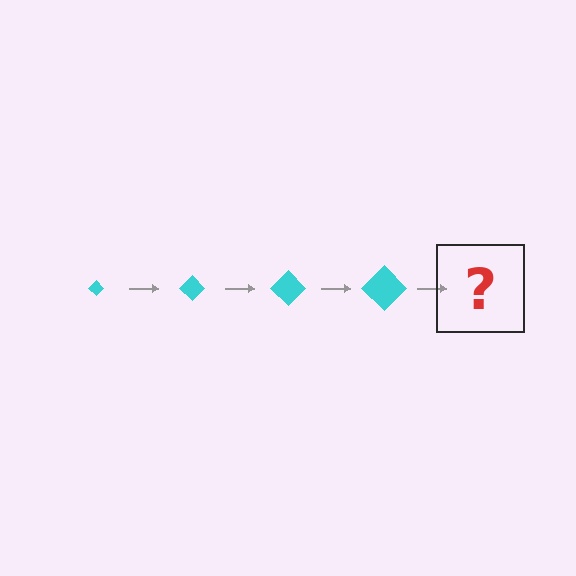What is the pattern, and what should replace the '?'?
The pattern is that the diamond gets progressively larger each step. The '?' should be a cyan diamond, larger than the previous one.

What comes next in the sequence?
The next element should be a cyan diamond, larger than the previous one.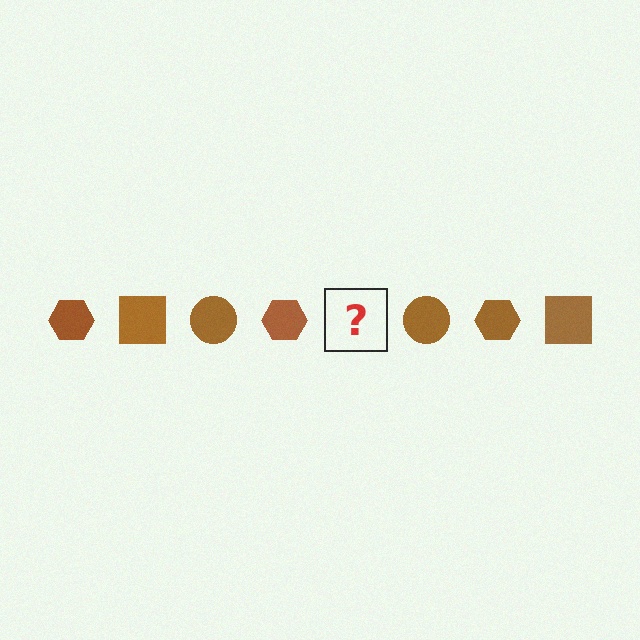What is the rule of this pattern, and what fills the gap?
The rule is that the pattern cycles through hexagon, square, circle shapes in brown. The gap should be filled with a brown square.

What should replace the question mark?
The question mark should be replaced with a brown square.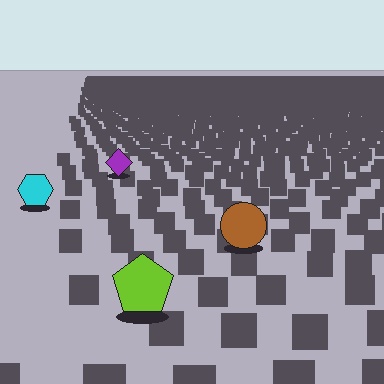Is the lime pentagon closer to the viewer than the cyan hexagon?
Yes. The lime pentagon is closer — you can tell from the texture gradient: the ground texture is coarser near it.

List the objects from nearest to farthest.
From nearest to farthest: the lime pentagon, the brown circle, the cyan hexagon, the purple diamond.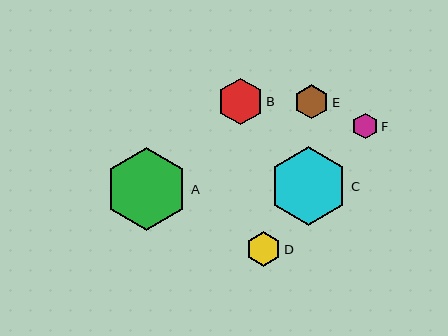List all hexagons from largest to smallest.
From largest to smallest: A, C, B, D, E, F.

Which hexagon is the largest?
Hexagon A is the largest with a size of approximately 83 pixels.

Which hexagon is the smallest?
Hexagon F is the smallest with a size of approximately 26 pixels.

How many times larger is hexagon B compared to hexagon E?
Hexagon B is approximately 1.3 times the size of hexagon E.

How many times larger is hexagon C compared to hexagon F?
Hexagon C is approximately 3.1 times the size of hexagon F.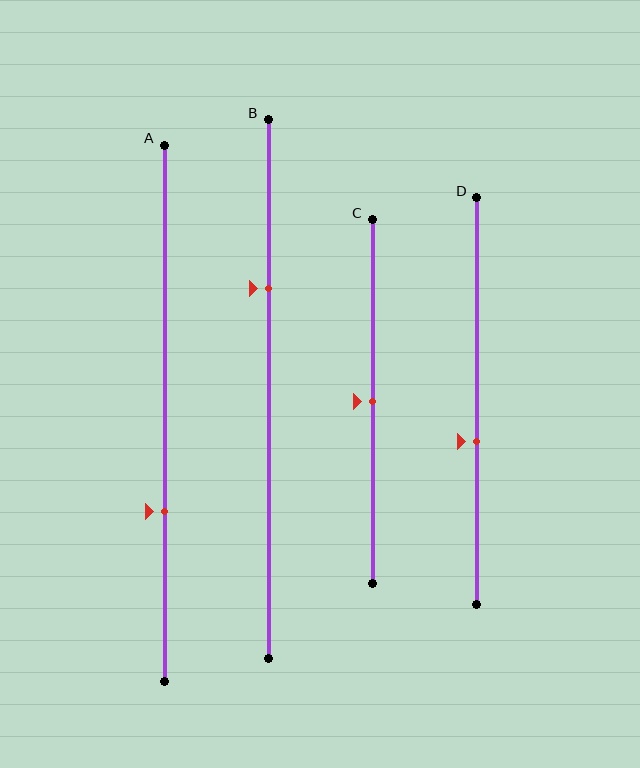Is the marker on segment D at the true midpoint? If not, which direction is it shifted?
No, the marker on segment D is shifted downward by about 10% of the segment length.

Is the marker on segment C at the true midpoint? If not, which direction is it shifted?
Yes, the marker on segment C is at the true midpoint.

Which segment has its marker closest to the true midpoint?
Segment C has its marker closest to the true midpoint.